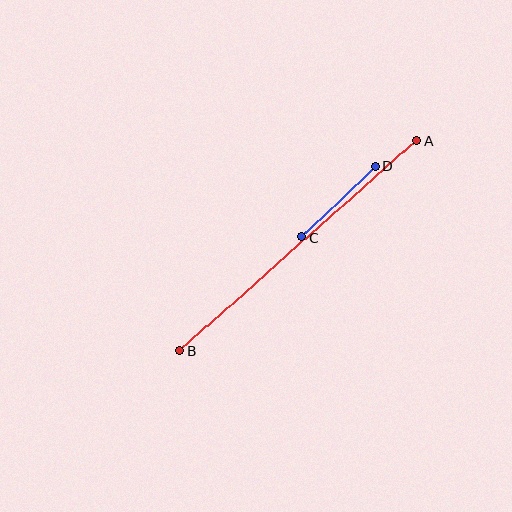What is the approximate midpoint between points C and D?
The midpoint is at approximately (338, 202) pixels.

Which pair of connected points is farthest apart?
Points A and B are farthest apart.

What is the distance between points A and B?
The distance is approximately 318 pixels.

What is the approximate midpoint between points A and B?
The midpoint is at approximately (298, 246) pixels.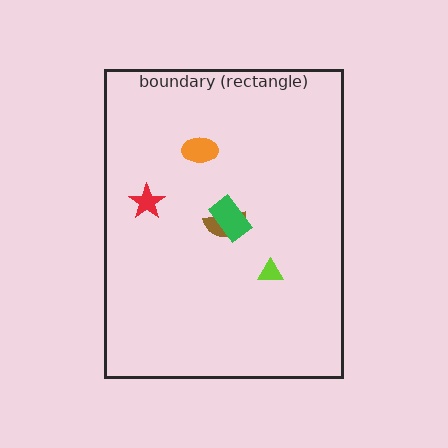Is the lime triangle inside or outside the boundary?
Inside.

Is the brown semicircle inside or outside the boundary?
Inside.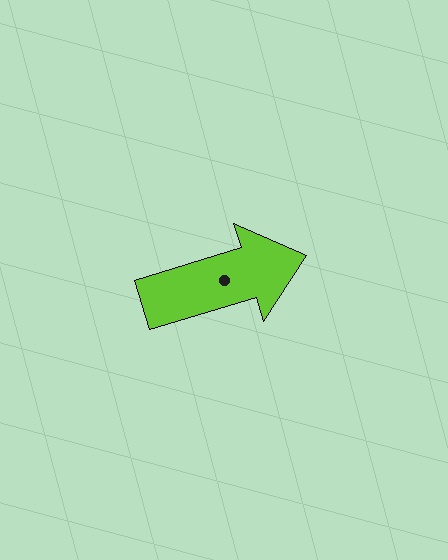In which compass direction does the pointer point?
East.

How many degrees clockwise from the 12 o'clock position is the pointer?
Approximately 73 degrees.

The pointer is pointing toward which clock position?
Roughly 2 o'clock.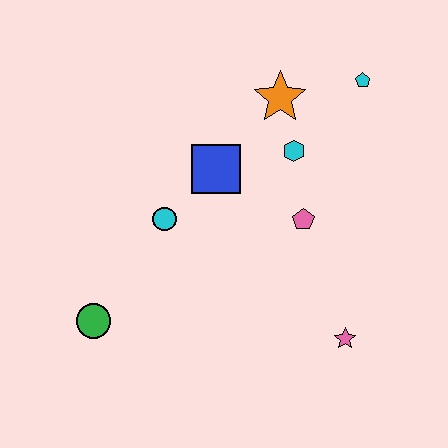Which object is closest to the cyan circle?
The blue square is closest to the cyan circle.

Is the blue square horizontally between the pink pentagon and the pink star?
No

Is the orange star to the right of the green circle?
Yes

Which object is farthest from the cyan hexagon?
The green circle is farthest from the cyan hexagon.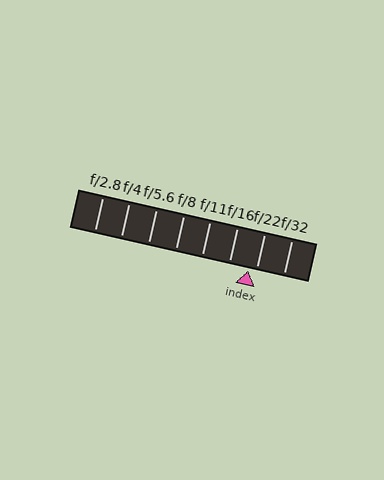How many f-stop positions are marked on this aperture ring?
There are 8 f-stop positions marked.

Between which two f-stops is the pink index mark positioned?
The index mark is between f/16 and f/22.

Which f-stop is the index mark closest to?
The index mark is closest to f/22.